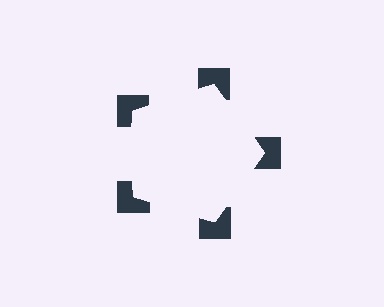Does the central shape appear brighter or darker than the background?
It typically appears slightly brighter than the background, even though no actual brightness change is drawn.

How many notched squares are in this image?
There are 5 — one at each vertex of the illusory pentagon.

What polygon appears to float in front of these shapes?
An illusory pentagon — its edges are inferred from the aligned wedge cuts in the notched squares, not physically drawn.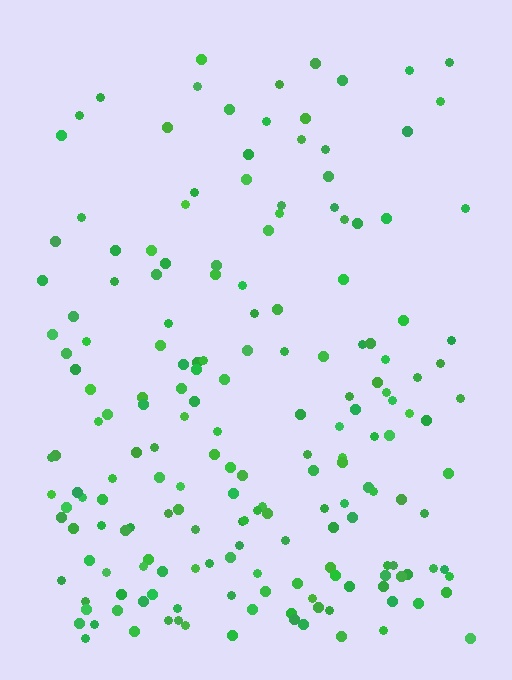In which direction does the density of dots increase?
From top to bottom, with the bottom side densest.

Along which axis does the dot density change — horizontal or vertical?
Vertical.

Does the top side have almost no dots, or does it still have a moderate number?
Still a moderate number, just noticeably fewer than the bottom.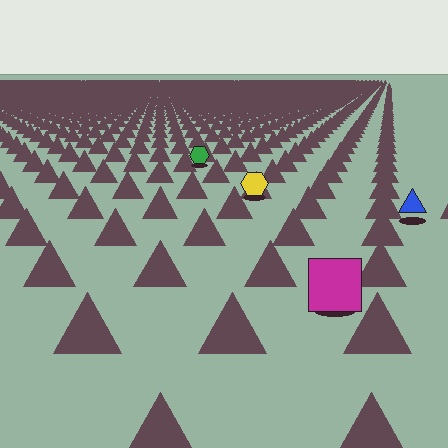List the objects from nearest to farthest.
From nearest to farthest: the magenta square, the blue triangle, the yellow hexagon, the green hexagon.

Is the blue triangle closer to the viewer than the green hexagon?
Yes. The blue triangle is closer — you can tell from the texture gradient: the ground texture is coarser near it.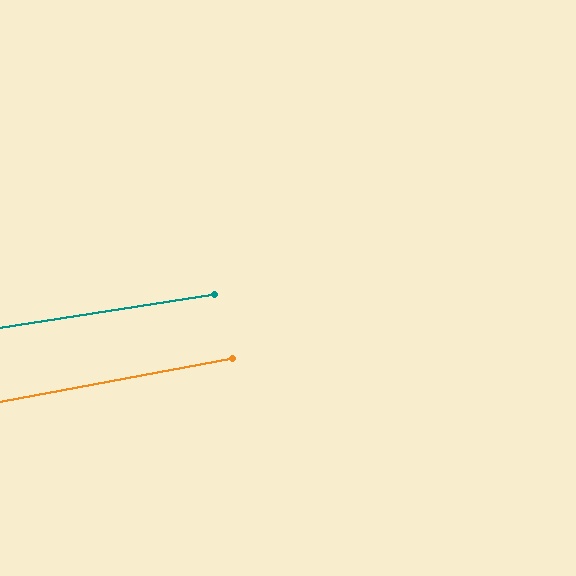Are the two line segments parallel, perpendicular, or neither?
Parallel — their directions differ by only 1.4°.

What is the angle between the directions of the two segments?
Approximately 1 degree.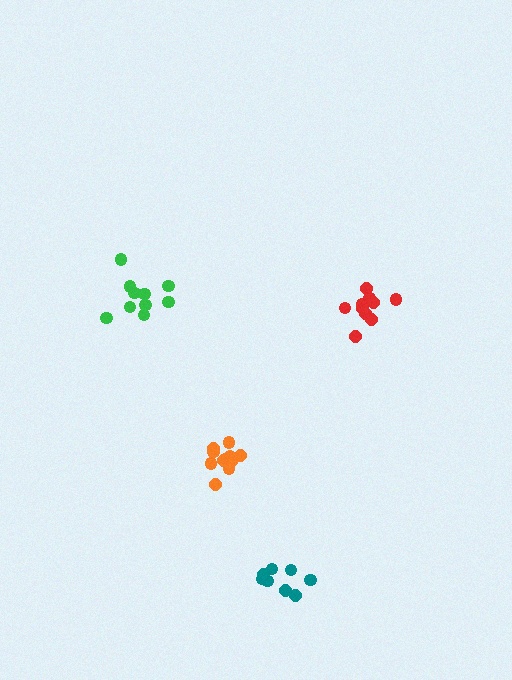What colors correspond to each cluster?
The clusters are colored: orange, green, red, teal.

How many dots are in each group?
Group 1: 11 dots, Group 2: 10 dots, Group 3: 11 dots, Group 4: 8 dots (40 total).